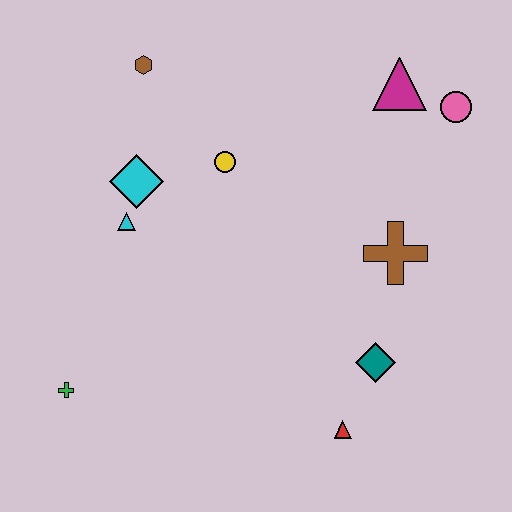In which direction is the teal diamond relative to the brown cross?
The teal diamond is below the brown cross.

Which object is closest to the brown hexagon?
The cyan diamond is closest to the brown hexagon.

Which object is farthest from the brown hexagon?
The red triangle is farthest from the brown hexagon.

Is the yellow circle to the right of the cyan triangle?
Yes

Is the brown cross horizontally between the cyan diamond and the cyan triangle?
No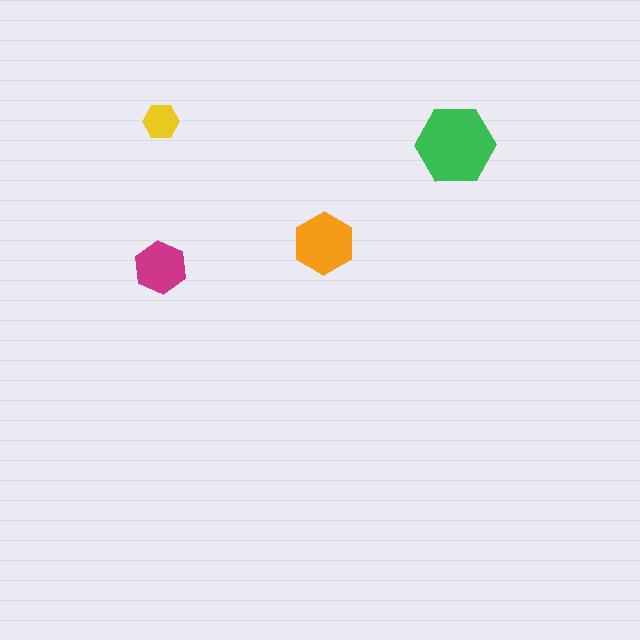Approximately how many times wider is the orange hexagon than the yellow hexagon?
About 1.5 times wider.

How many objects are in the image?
There are 4 objects in the image.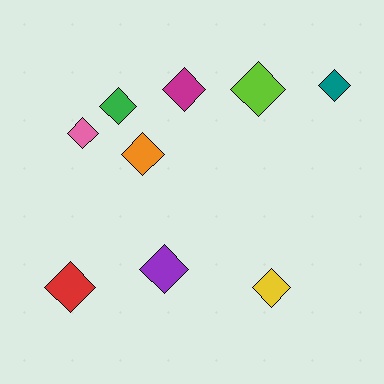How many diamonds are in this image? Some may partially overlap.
There are 9 diamonds.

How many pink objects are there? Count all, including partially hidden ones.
There is 1 pink object.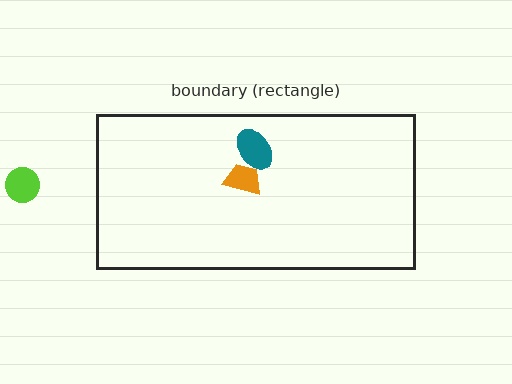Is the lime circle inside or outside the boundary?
Outside.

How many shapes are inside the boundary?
2 inside, 1 outside.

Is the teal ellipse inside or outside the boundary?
Inside.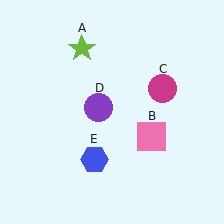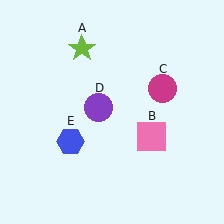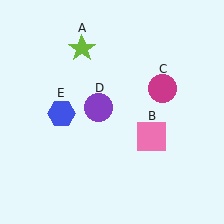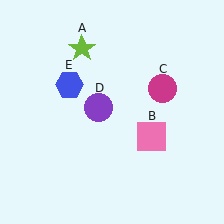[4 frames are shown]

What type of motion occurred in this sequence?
The blue hexagon (object E) rotated clockwise around the center of the scene.